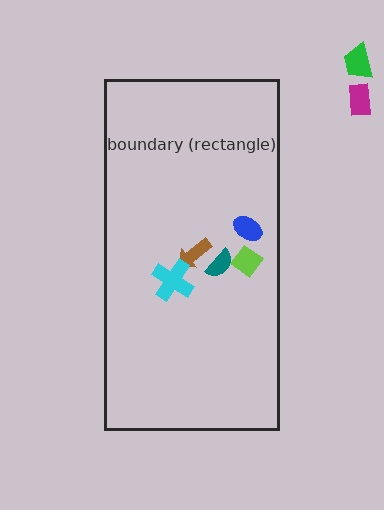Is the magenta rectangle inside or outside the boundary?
Outside.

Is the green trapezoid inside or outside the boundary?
Outside.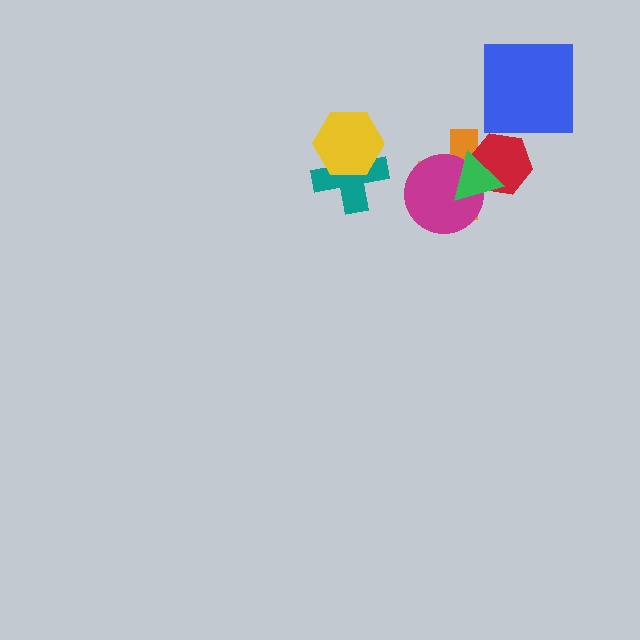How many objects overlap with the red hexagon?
3 objects overlap with the red hexagon.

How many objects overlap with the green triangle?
3 objects overlap with the green triangle.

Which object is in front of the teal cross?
The yellow hexagon is in front of the teal cross.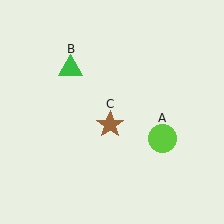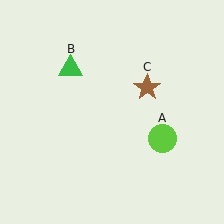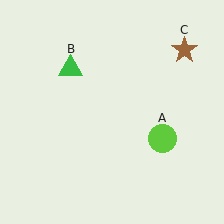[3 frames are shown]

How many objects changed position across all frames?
1 object changed position: brown star (object C).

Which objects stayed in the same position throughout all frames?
Lime circle (object A) and green triangle (object B) remained stationary.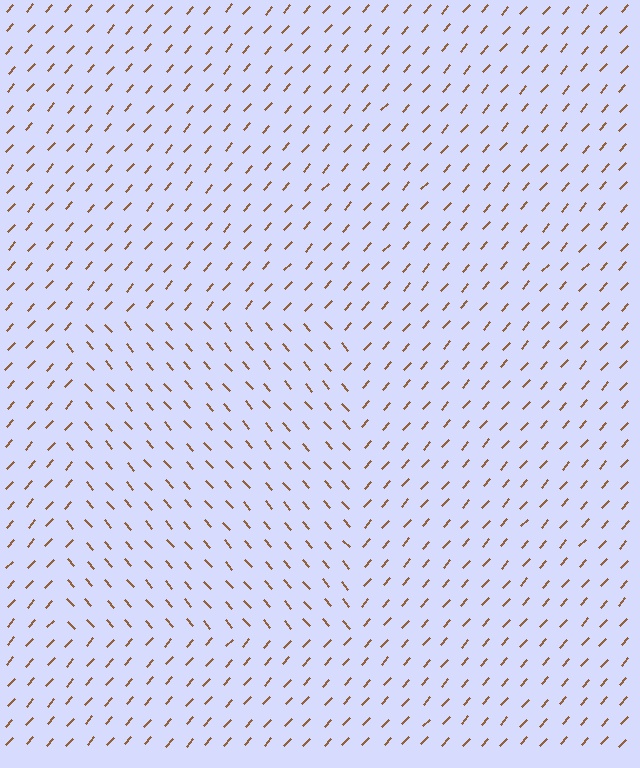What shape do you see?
I see a rectangle.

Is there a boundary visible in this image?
Yes, there is a texture boundary formed by a change in line orientation.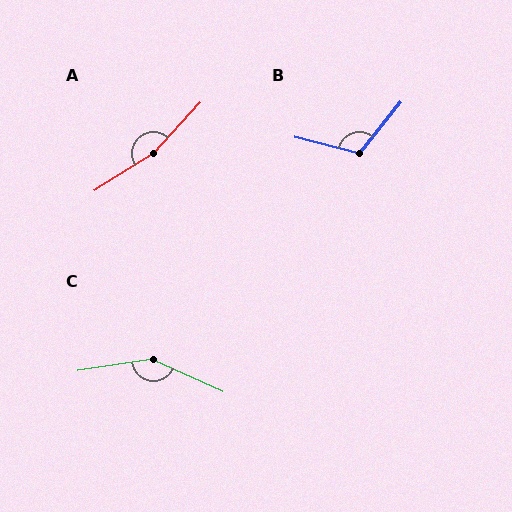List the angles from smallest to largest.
B (114°), C (147°), A (165°).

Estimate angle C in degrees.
Approximately 147 degrees.